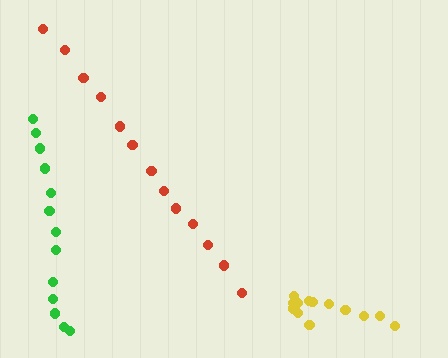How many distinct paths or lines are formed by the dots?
There are 3 distinct paths.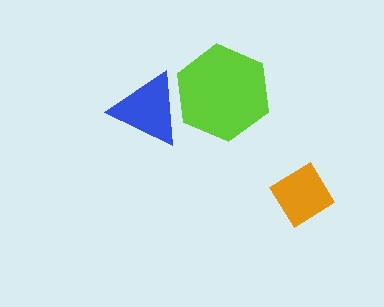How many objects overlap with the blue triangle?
1 object overlaps with the blue triangle.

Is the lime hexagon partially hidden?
Yes, it is partially covered by another shape.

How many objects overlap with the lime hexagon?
1 object overlaps with the lime hexagon.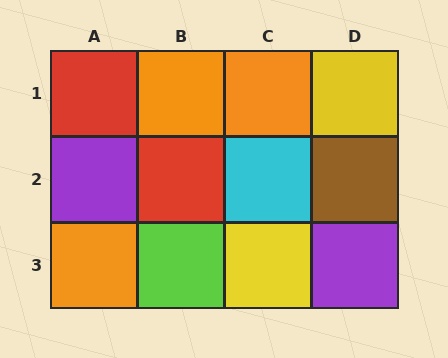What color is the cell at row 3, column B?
Lime.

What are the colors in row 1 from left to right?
Red, orange, orange, yellow.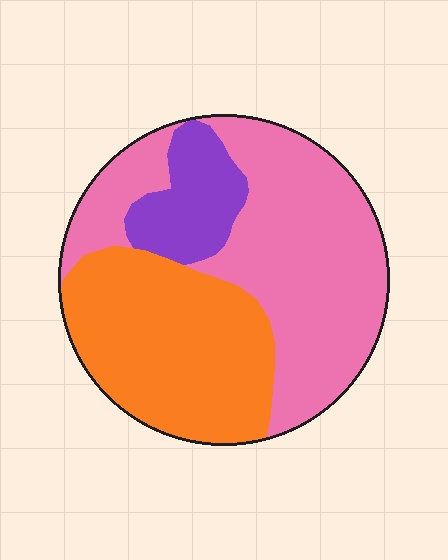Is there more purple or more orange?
Orange.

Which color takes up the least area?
Purple, at roughly 15%.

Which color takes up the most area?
Pink, at roughly 50%.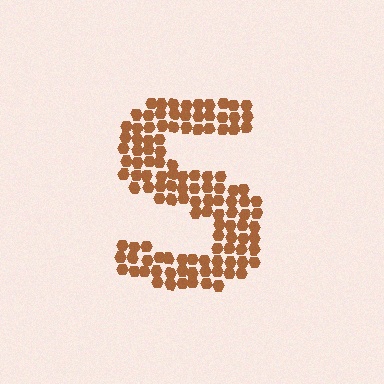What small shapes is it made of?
It is made of small hexagons.